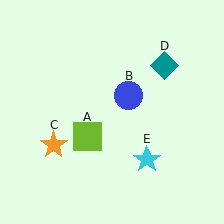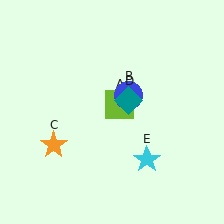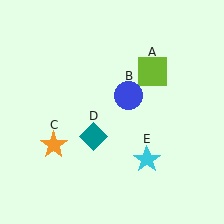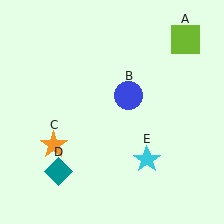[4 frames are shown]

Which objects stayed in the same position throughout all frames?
Blue circle (object B) and orange star (object C) and cyan star (object E) remained stationary.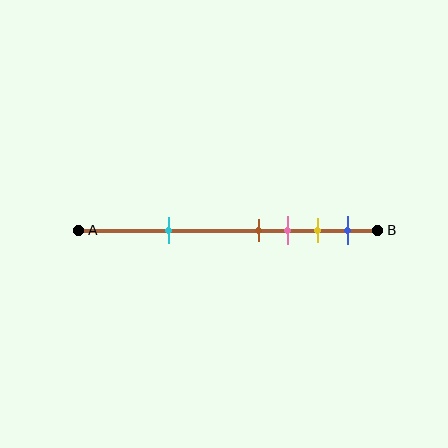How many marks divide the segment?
There are 5 marks dividing the segment.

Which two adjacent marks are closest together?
The brown and pink marks are the closest adjacent pair.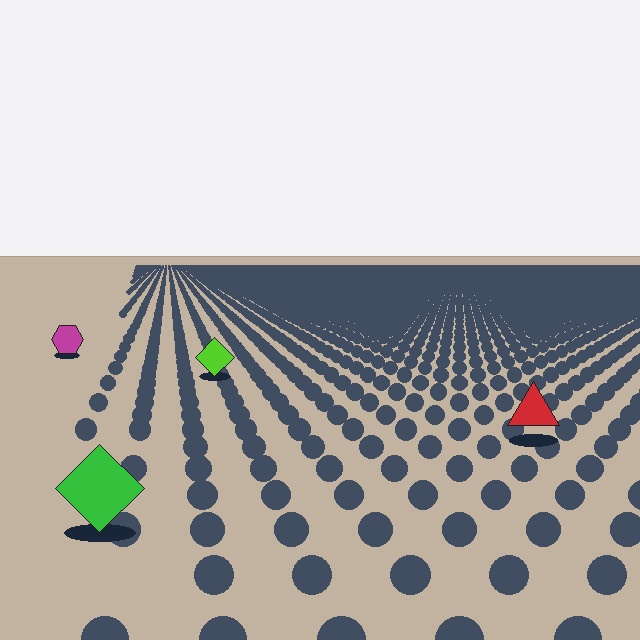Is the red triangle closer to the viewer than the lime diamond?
Yes. The red triangle is closer — you can tell from the texture gradient: the ground texture is coarser near it.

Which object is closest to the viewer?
The green diamond is closest. The texture marks near it are larger and more spread out.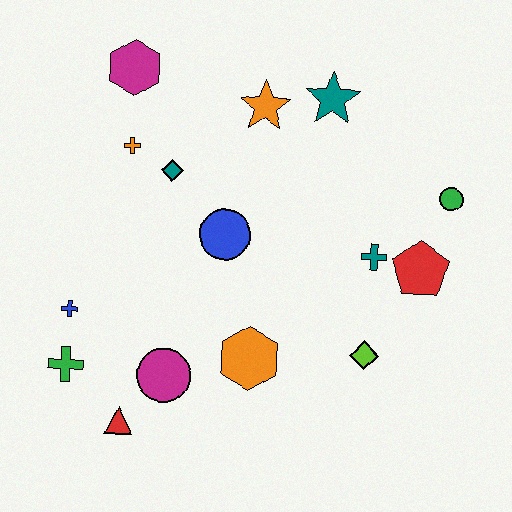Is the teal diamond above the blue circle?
Yes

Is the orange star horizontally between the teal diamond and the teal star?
Yes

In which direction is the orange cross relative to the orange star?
The orange cross is to the left of the orange star.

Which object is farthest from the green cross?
The green circle is farthest from the green cross.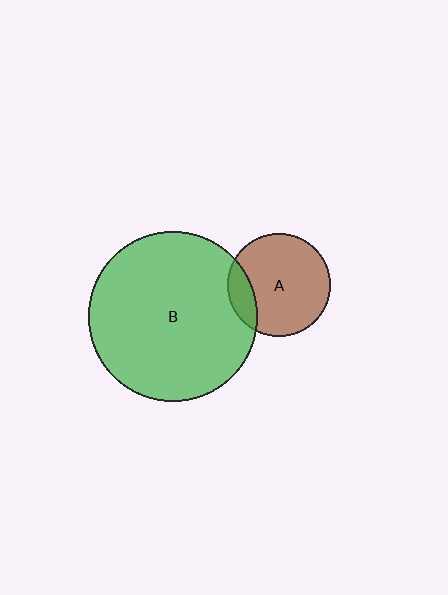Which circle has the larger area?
Circle B (green).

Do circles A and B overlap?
Yes.